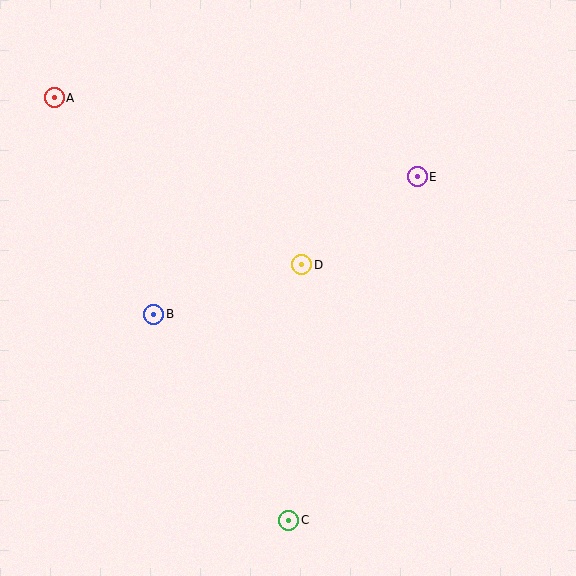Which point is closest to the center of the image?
Point D at (302, 265) is closest to the center.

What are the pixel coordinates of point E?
Point E is at (417, 177).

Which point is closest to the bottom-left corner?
Point C is closest to the bottom-left corner.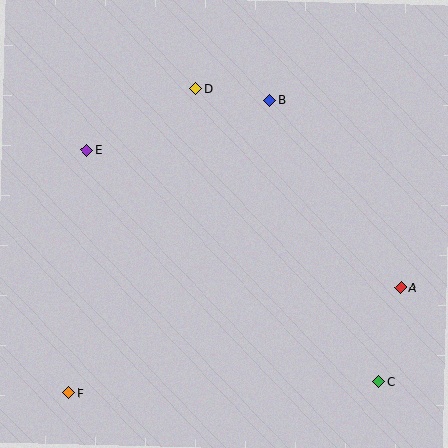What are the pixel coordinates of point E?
Point E is at (87, 150).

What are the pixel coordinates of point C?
Point C is at (379, 382).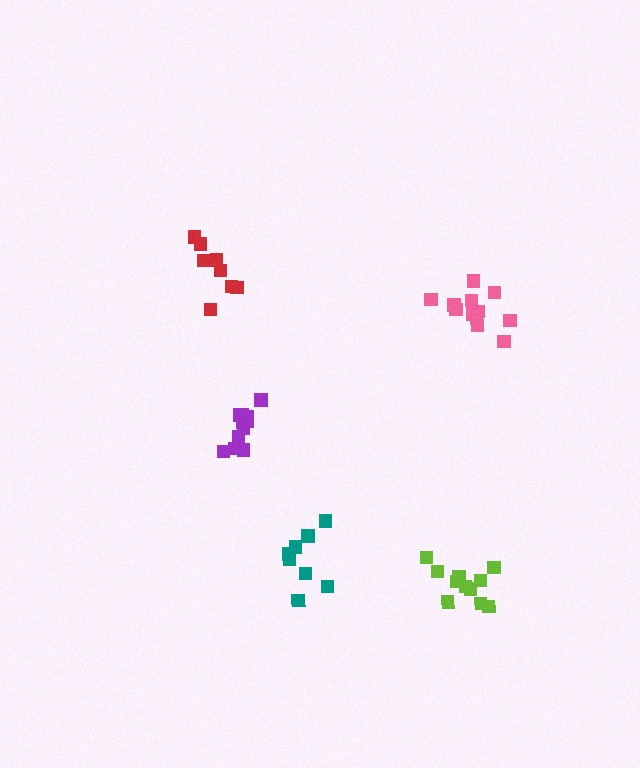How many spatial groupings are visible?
There are 5 spatial groupings.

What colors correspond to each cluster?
The clusters are colored: purple, pink, teal, lime, red.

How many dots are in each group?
Group 1: 11 dots, Group 2: 13 dots, Group 3: 8 dots, Group 4: 11 dots, Group 5: 8 dots (51 total).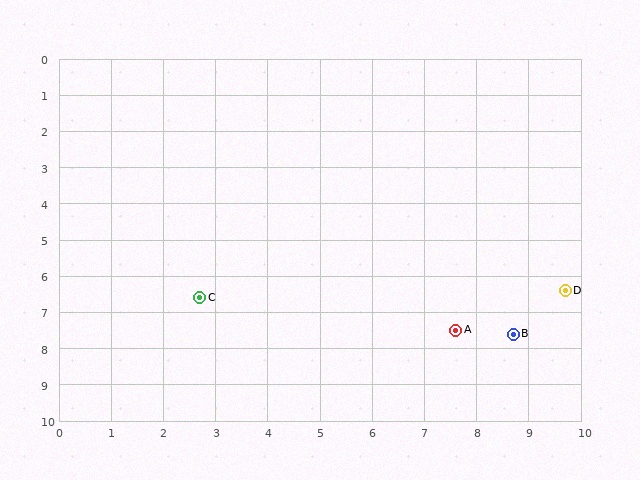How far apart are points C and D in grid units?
Points C and D are about 7.0 grid units apart.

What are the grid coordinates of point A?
Point A is at approximately (7.6, 7.5).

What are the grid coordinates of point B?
Point B is at approximately (8.7, 7.6).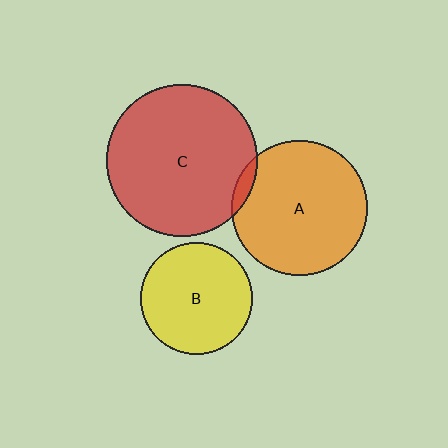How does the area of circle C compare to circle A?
Approximately 1.2 times.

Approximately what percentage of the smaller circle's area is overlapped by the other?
Approximately 5%.